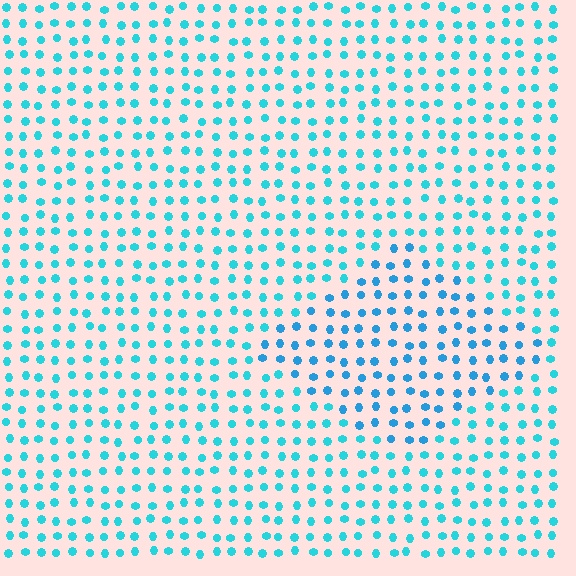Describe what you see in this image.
The image is filled with small cyan elements in a uniform arrangement. A diamond-shaped region is visible where the elements are tinted to a slightly different hue, forming a subtle color boundary.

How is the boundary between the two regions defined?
The boundary is defined purely by a slight shift in hue (about 19 degrees). Spacing, size, and orientation are identical on both sides.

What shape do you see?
I see a diamond.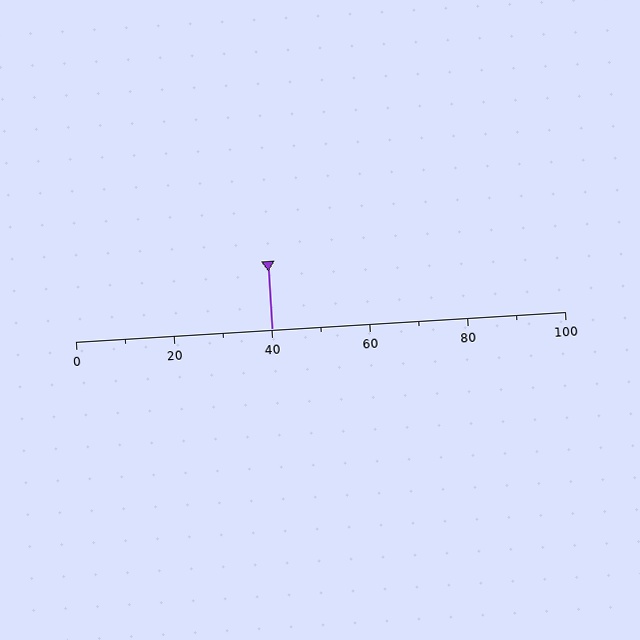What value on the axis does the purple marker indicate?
The marker indicates approximately 40.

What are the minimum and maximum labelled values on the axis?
The axis runs from 0 to 100.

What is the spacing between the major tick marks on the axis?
The major ticks are spaced 20 apart.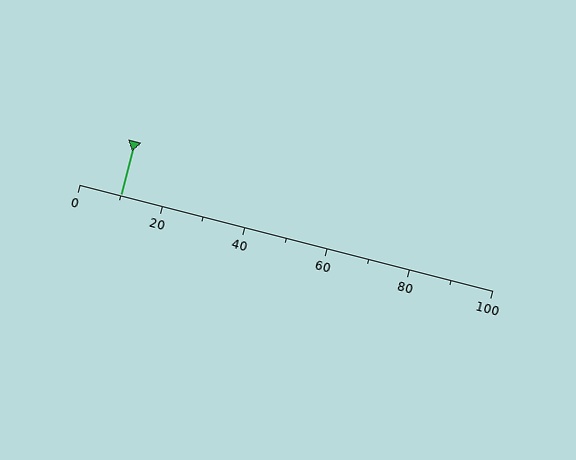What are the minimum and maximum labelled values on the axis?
The axis runs from 0 to 100.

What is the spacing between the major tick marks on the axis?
The major ticks are spaced 20 apart.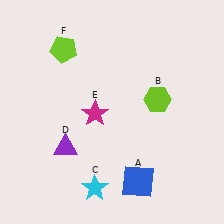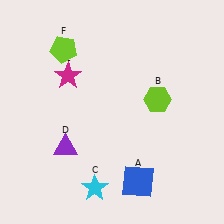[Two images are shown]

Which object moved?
The magenta star (E) moved up.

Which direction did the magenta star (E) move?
The magenta star (E) moved up.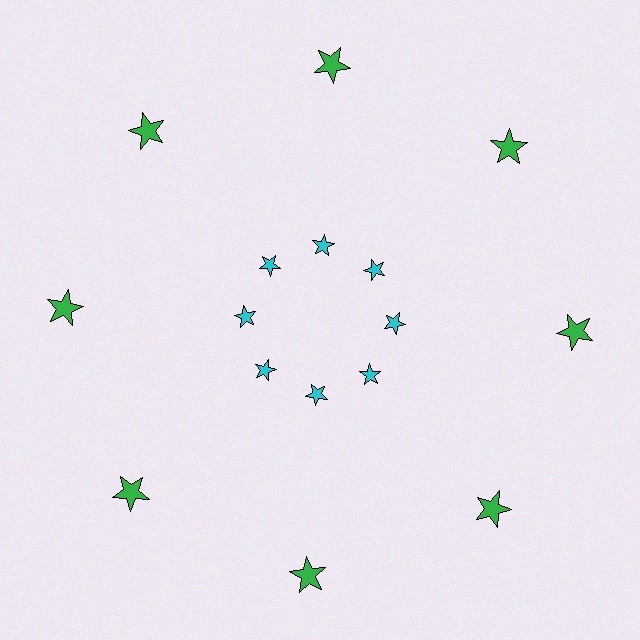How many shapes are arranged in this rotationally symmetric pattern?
There are 16 shapes, arranged in 8 groups of 2.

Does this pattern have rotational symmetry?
Yes, this pattern has 8-fold rotational symmetry. It looks the same after rotating 45 degrees around the center.